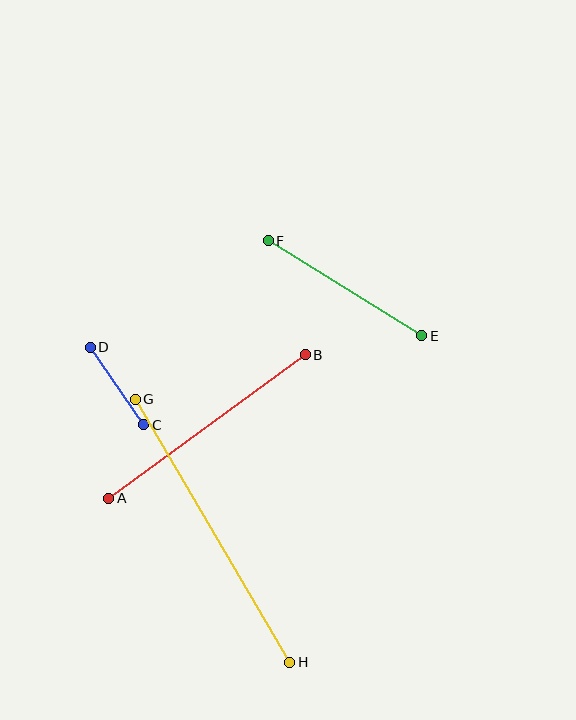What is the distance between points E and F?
The distance is approximately 180 pixels.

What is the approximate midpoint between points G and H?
The midpoint is at approximately (212, 531) pixels.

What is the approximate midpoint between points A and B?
The midpoint is at approximately (207, 427) pixels.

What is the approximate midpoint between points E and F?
The midpoint is at approximately (345, 288) pixels.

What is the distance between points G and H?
The distance is approximately 305 pixels.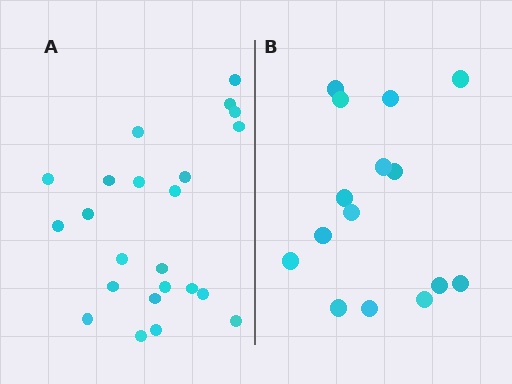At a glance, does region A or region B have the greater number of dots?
Region A (the left region) has more dots.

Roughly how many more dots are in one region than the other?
Region A has roughly 8 or so more dots than region B.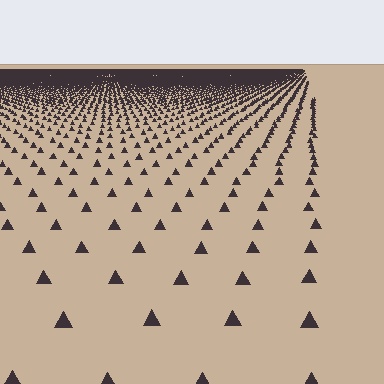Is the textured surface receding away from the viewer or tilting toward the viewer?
The surface is receding away from the viewer. Texture elements get smaller and denser toward the top.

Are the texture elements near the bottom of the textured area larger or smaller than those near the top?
Larger. Near the bottom, elements are closer to the viewer and appear at a bigger on-screen size.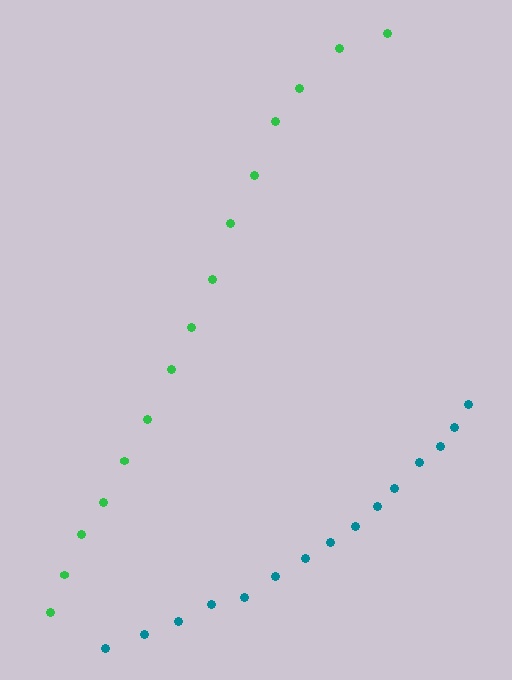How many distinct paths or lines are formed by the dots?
There are 2 distinct paths.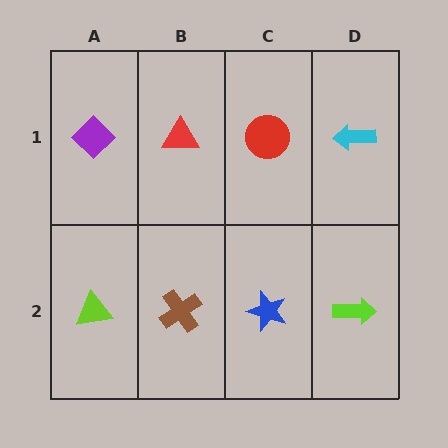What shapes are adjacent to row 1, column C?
A blue star (row 2, column C), a red triangle (row 1, column B), a cyan arrow (row 1, column D).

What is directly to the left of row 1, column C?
A red triangle.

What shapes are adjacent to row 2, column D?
A cyan arrow (row 1, column D), a blue star (row 2, column C).